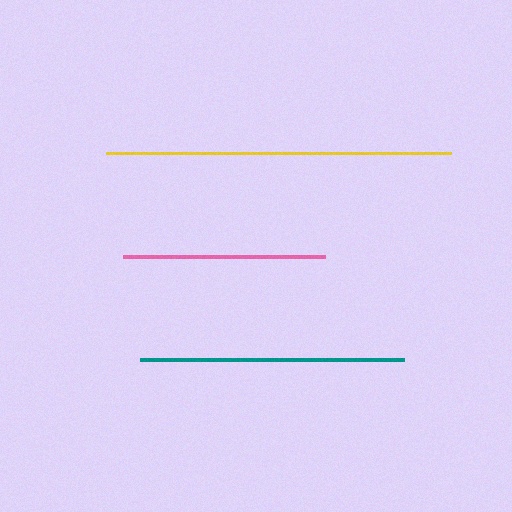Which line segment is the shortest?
The pink line is the shortest at approximately 203 pixels.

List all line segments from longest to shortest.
From longest to shortest: yellow, teal, pink.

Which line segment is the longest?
The yellow line is the longest at approximately 345 pixels.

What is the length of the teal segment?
The teal segment is approximately 264 pixels long.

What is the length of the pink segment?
The pink segment is approximately 203 pixels long.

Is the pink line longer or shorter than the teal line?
The teal line is longer than the pink line.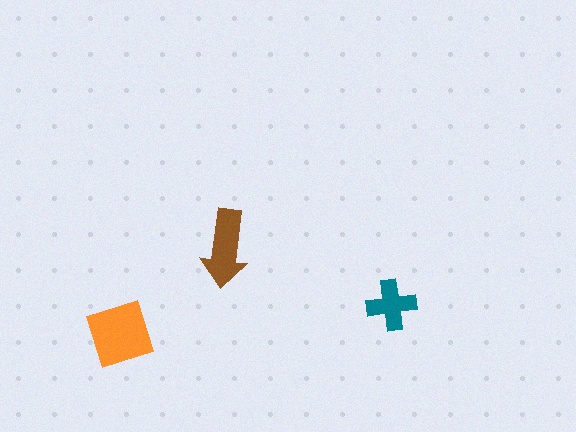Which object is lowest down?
The orange square is bottommost.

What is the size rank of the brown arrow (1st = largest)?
2nd.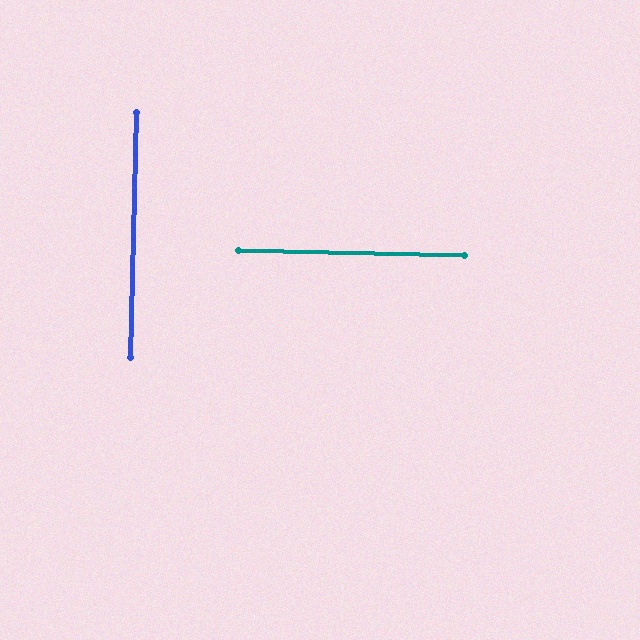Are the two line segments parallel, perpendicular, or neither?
Perpendicular — they meet at approximately 90°.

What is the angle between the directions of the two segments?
Approximately 90 degrees.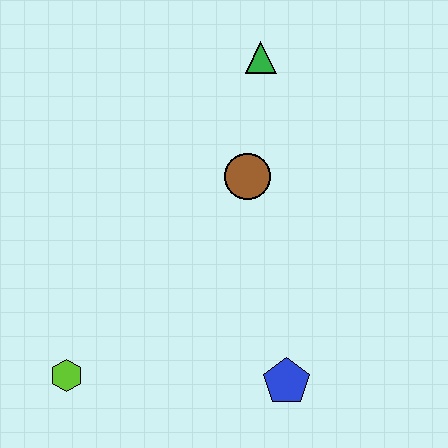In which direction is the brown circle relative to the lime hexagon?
The brown circle is above the lime hexagon.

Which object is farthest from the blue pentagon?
The green triangle is farthest from the blue pentagon.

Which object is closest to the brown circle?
The green triangle is closest to the brown circle.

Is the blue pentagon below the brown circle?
Yes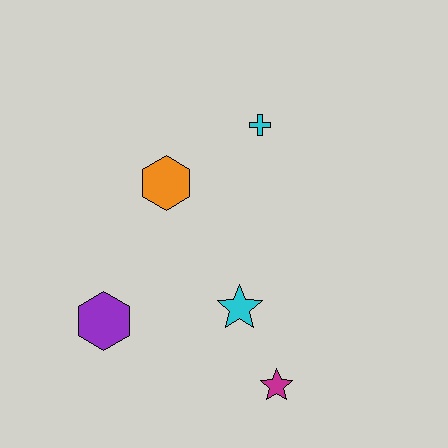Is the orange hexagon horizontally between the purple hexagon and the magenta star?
Yes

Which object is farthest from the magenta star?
The cyan cross is farthest from the magenta star.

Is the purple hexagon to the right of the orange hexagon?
No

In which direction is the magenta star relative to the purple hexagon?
The magenta star is to the right of the purple hexagon.